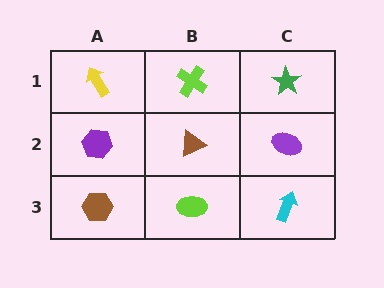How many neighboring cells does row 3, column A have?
2.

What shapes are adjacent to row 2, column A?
A yellow arrow (row 1, column A), a brown hexagon (row 3, column A), a brown triangle (row 2, column B).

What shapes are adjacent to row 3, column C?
A purple ellipse (row 2, column C), a lime ellipse (row 3, column B).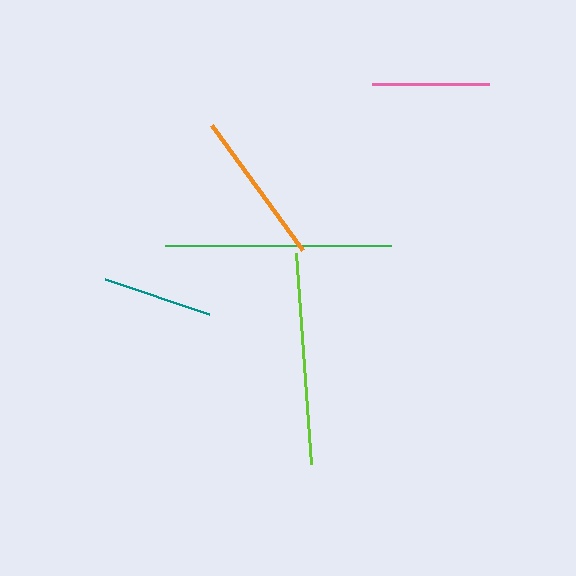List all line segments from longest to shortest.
From longest to shortest: green, lime, orange, pink, teal.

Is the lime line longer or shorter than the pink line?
The lime line is longer than the pink line.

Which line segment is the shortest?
The teal line is the shortest at approximately 110 pixels.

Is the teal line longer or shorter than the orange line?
The orange line is longer than the teal line.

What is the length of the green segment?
The green segment is approximately 226 pixels long.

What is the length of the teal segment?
The teal segment is approximately 110 pixels long.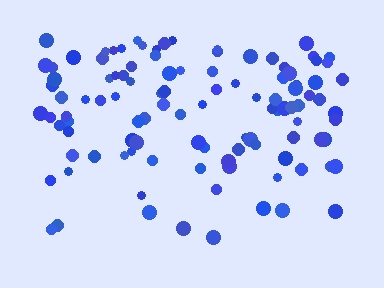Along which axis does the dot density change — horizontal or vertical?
Vertical.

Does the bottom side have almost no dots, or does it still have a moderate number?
Still a moderate number, just noticeably fewer than the top.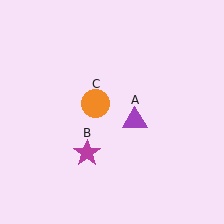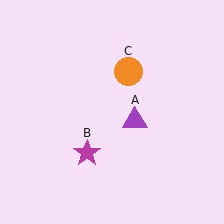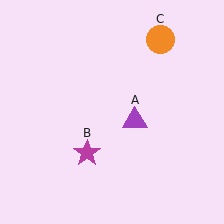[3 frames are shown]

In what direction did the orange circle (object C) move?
The orange circle (object C) moved up and to the right.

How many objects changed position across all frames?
1 object changed position: orange circle (object C).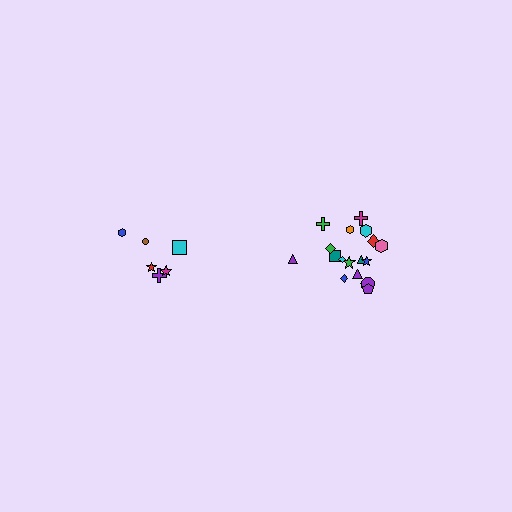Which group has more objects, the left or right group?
The right group.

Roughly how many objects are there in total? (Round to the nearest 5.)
Roughly 25 objects in total.